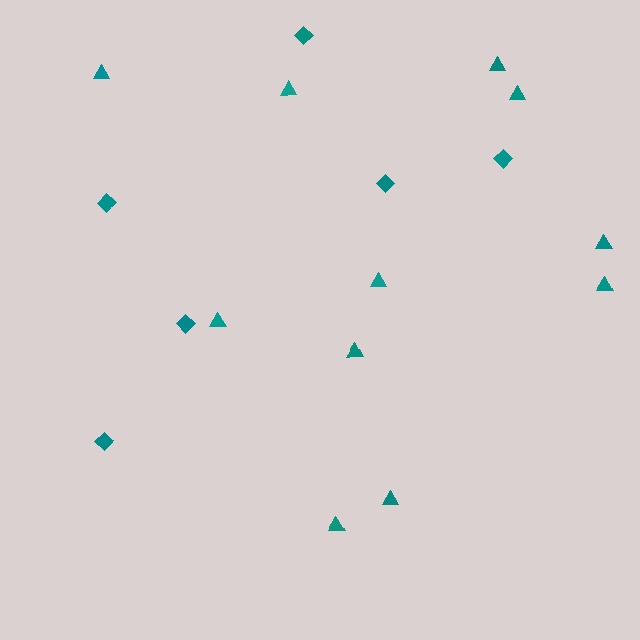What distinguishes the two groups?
There are 2 groups: one group of triangles (11) and one group of diamonds (6).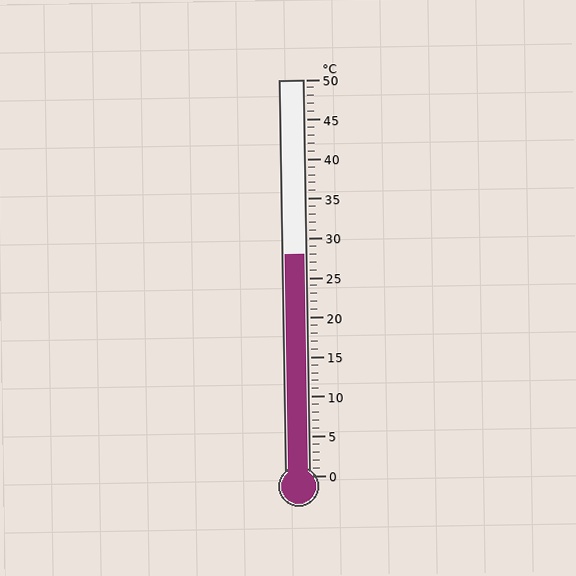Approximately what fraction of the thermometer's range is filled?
The thermometer is filled to approximately 55% of its range.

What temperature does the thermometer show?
The thermometer shows approximately 28°C.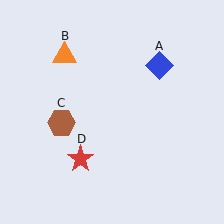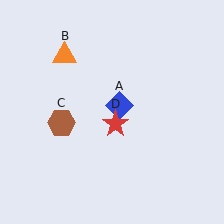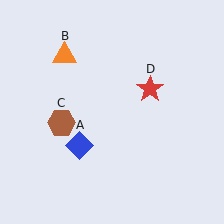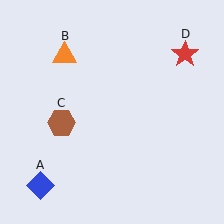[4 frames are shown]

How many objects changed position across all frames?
2 objects changed position: blue diamond (object A), red star (object D).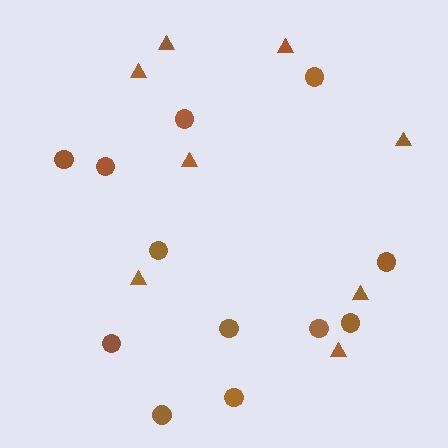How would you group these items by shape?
There are 2 groups: one group of circles (12) and one group of triangles (8).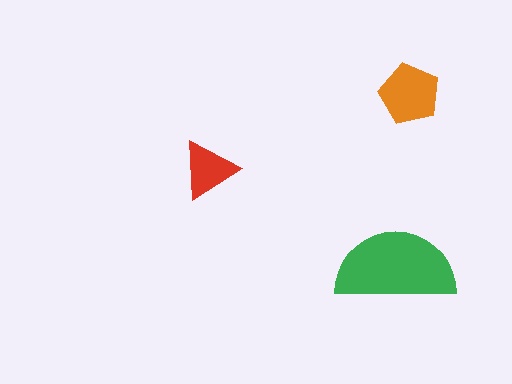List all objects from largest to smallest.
The green semicircle, the orange pentagon, the red triangle.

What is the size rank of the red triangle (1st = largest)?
3rd.